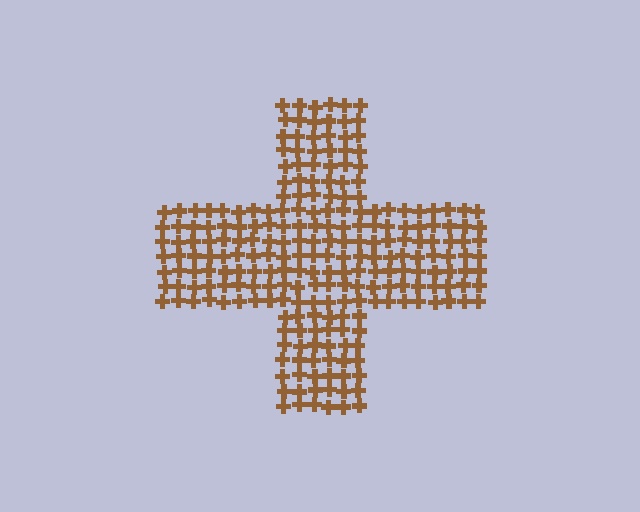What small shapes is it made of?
It is made of small crosses.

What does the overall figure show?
The overall figure shows a cross.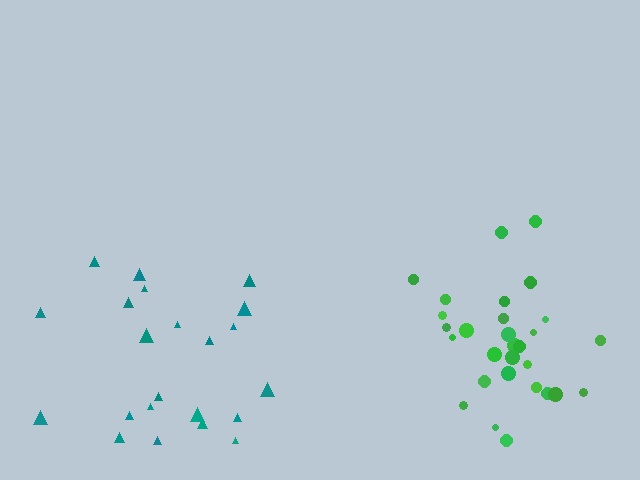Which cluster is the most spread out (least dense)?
Teal.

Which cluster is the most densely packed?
Green.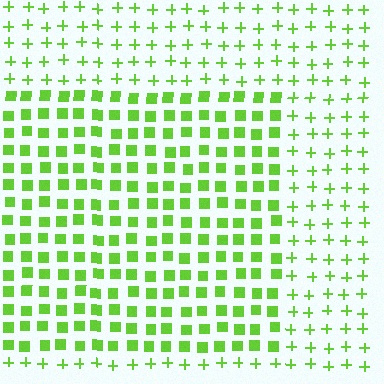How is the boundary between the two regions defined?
The boundary is defined by a change in element shape: squares inside vs. plus signs outside. All elements share the same color and spacing.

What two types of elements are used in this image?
The image uses squares inside the rectangle region and plus signs outside it.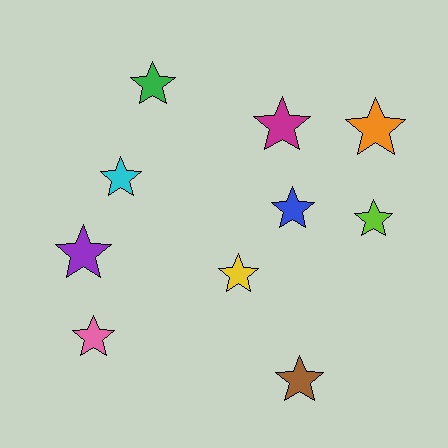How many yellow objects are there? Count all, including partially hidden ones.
There is 1 yellow object.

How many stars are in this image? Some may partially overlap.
There are 10 stars.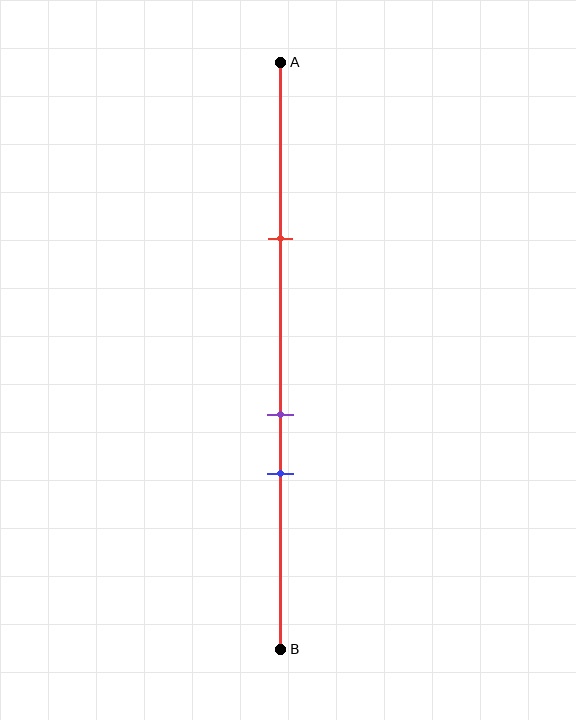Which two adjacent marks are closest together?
The purple and blue marks are the closest adjacent pair.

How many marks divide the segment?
There are 3 marks dividing the segment.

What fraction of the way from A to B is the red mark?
The red mark is approximately 30% (0.3) of the way from A to B.